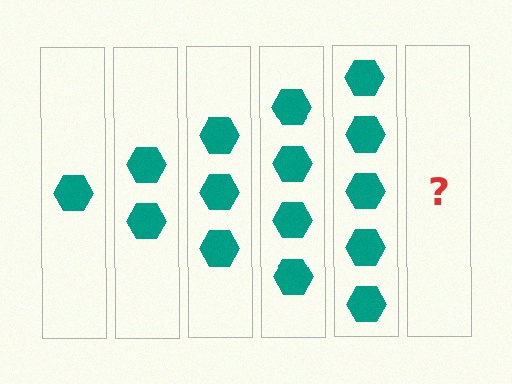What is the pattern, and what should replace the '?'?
The pattern is that each step adds one more hexagon. The '?' should be 6 hexagons.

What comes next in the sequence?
The next element should be 6 hexagons.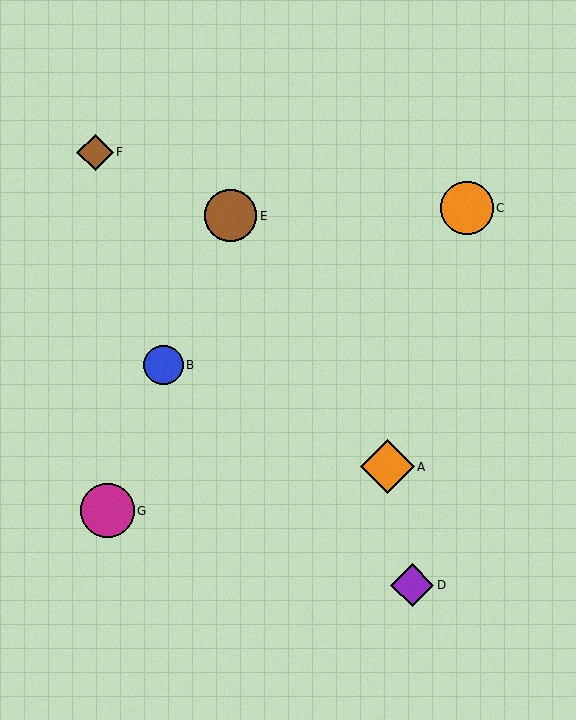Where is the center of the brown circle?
The center of the brown circle is at (230, 216).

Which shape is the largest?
The magenta circle (labeled G) is the largest.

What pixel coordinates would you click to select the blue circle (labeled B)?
Click at (164, 365) to select the blue circle B.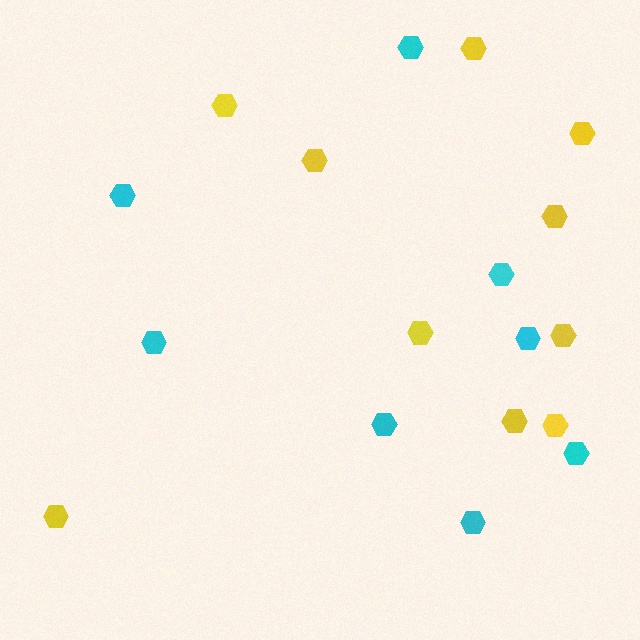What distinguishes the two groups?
There are 2 groups: one group of yellow hexagons (10) and one group of cyan hexagons (8).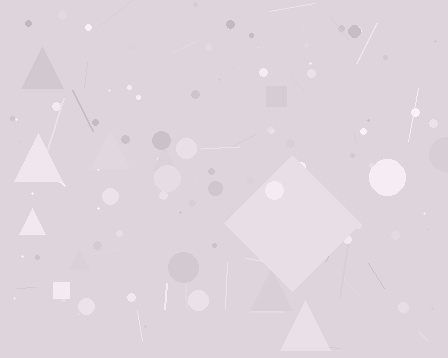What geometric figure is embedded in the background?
A diamond is embedded in the background.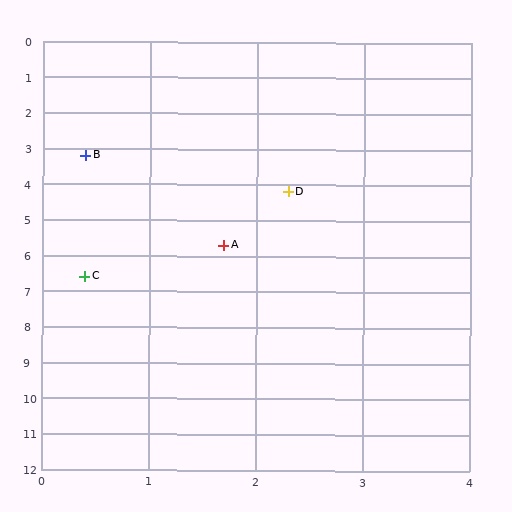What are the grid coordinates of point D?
Point D is at approximately (2.3, 4.2).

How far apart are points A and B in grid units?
Points A and B are about 2.8 grid units apart.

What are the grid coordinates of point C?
Point C is at approximately (0.4, 6.6).